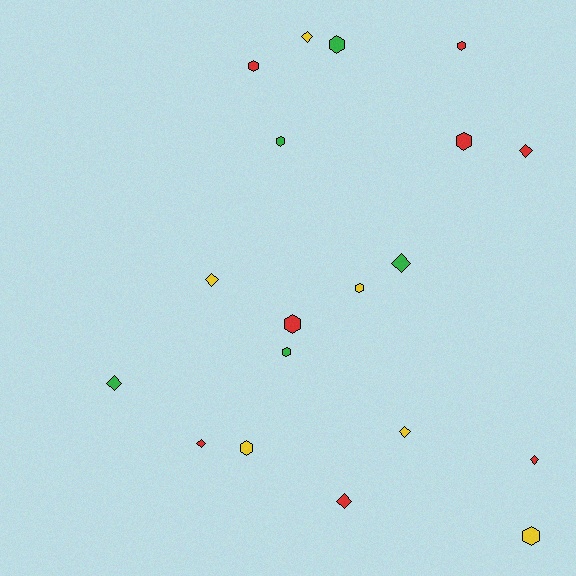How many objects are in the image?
There are 19 objects.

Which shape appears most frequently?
Hexagon, with 10 objects.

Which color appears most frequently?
Red, with 8 objects.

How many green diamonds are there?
There are 2 green diamonds.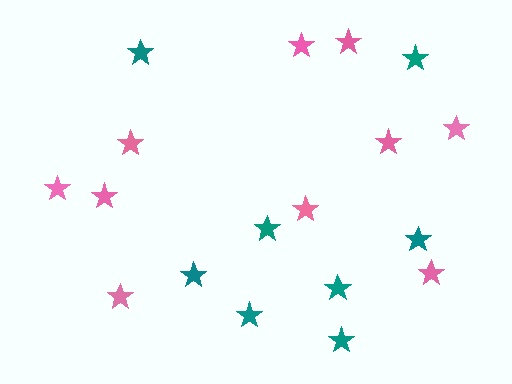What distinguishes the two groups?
There are 2 groups: one group of teal stars (8) and one group of pink stars (10).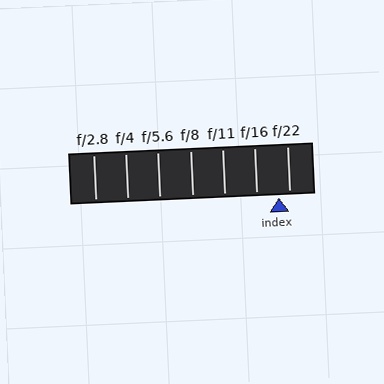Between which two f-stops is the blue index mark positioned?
The index mark is between f/16 and f/22.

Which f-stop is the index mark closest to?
The index mark is closest to f/22.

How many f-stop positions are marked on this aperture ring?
There are 7 f-stop positions marked.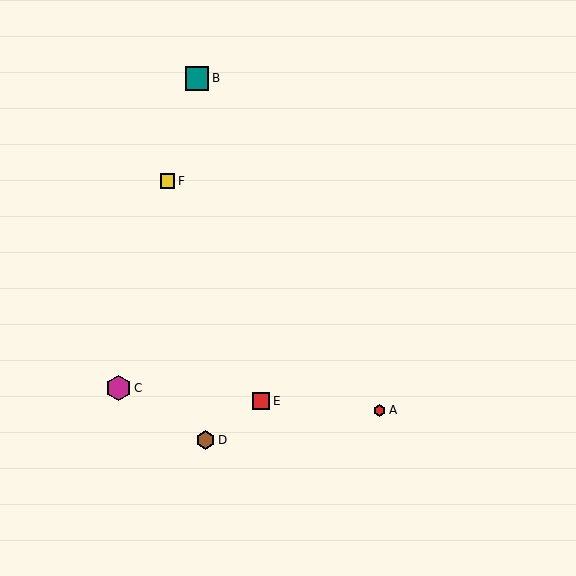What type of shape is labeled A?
Shape A is a red hexagon.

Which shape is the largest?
The magenta hexagon (labeled C) is the largest.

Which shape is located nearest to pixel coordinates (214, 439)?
The brown hexagon (labeled D) at (206, 440) is nearest to that location.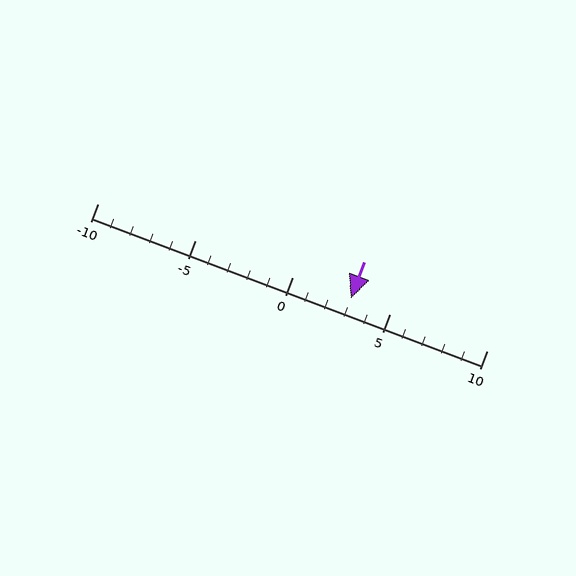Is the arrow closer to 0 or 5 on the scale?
The arrow is closer to 5.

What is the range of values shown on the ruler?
The ruler shows values from -10 to 10.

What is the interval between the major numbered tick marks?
The major tick marks are spaced 5 units apart.